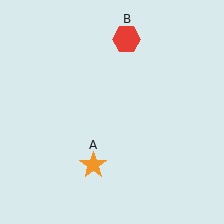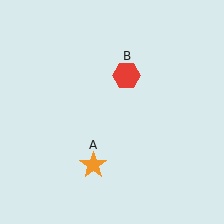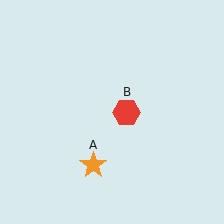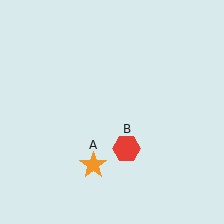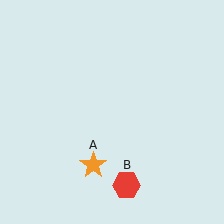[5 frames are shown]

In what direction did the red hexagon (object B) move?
The red hexagon (object B) moved down.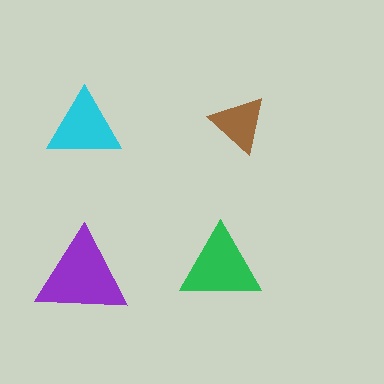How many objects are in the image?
There are 4 objects in the image.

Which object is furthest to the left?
The purple triangle is leftmost.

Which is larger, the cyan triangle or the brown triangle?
The cyan one.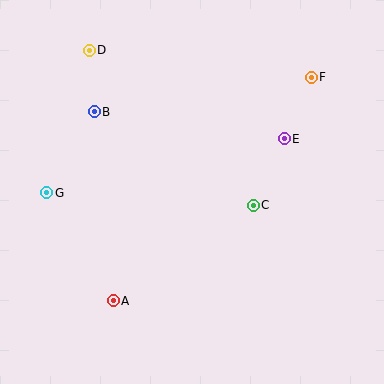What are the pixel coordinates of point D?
Point D is at (89, 50).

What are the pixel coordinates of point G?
Point G is at (47, 193).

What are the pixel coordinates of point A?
Point A is at (113, 301).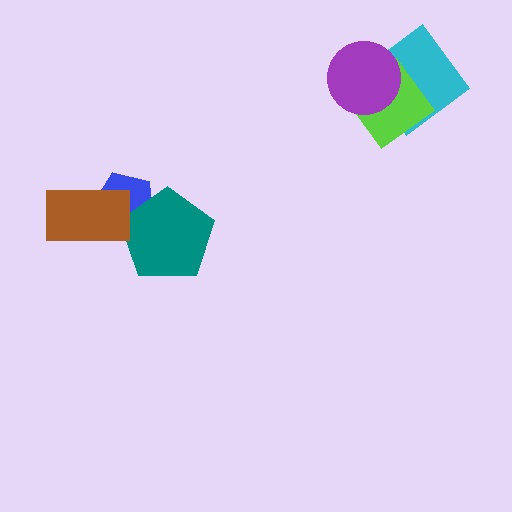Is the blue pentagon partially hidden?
Yes, it is partially covered by another shape.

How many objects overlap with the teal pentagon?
2 objects overlap with the teal pentagon.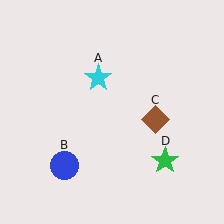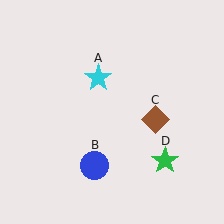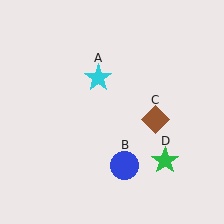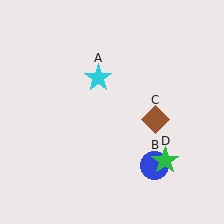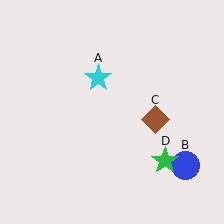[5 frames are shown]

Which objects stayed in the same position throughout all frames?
Cyan star (object A) and brown diamond (object C) and green star (object D) remained stationary.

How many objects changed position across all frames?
1 object changed position: blue circle (object B).